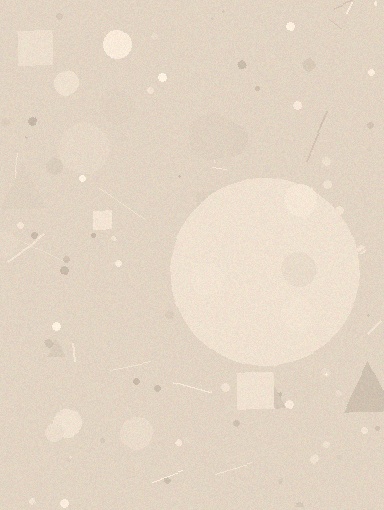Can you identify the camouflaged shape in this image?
The camouflaged shape is a circle.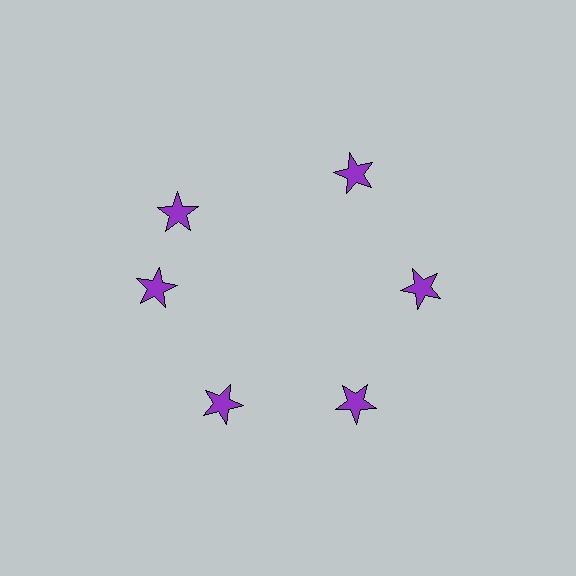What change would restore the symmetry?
The symmetry would be restored by rotating it back into even spacing with its neighbors so that all 6 stars sit at equal angles and equal distance from the center.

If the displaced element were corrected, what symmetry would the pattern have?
It would have 6-fold rotational symmetry — the pattern would map onto itself every 60 degrees.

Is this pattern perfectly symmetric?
No. The 6 purple stars are arranged in a ring, but one element near the 11 o'clock position is rotated out of alignment along the ring, breaking the 6-fold rotational symmetry.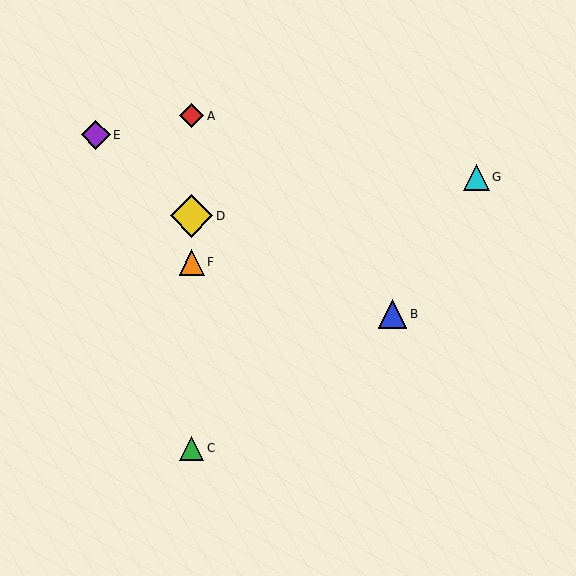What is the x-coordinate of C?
Object C is at x≈192.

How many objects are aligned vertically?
4 objects (A, C, D, F) are aligned vertically.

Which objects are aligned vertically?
Objects A, C, D, F are aligned vertically.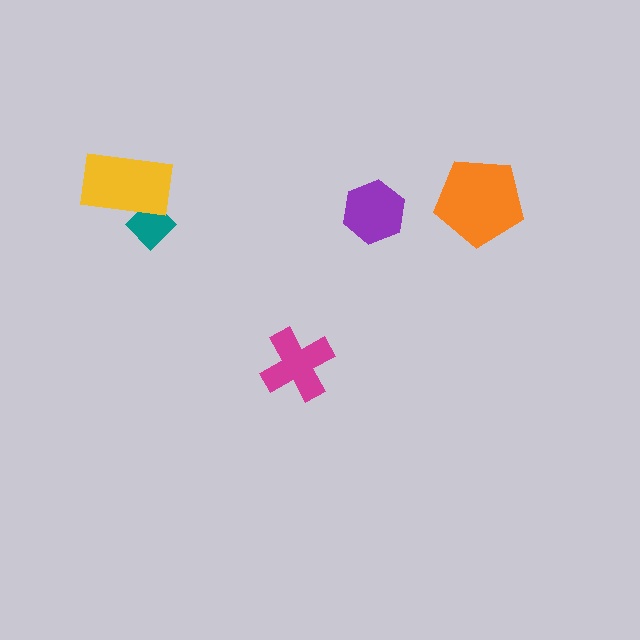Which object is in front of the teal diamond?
The yellow rectangle is in front of the teal diamond.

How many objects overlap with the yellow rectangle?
1 object overlaps with the yellow rectangle.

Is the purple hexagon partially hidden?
No, no other shape covers it.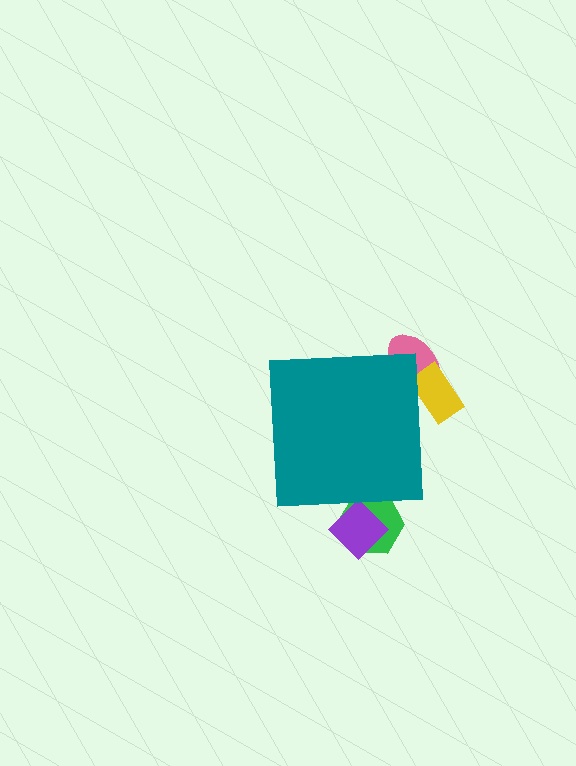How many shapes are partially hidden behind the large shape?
4 shapes are partially hidden.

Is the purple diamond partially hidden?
Yes, the purple diamond is partially hidden behind the teal square.